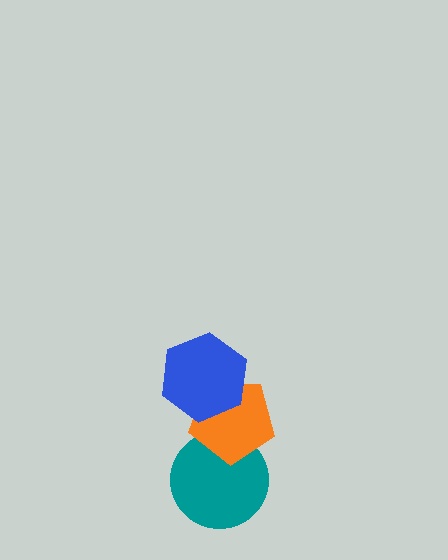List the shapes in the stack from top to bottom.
From top to bottom: the blue hexagon, the orange pentagon, the teal circle.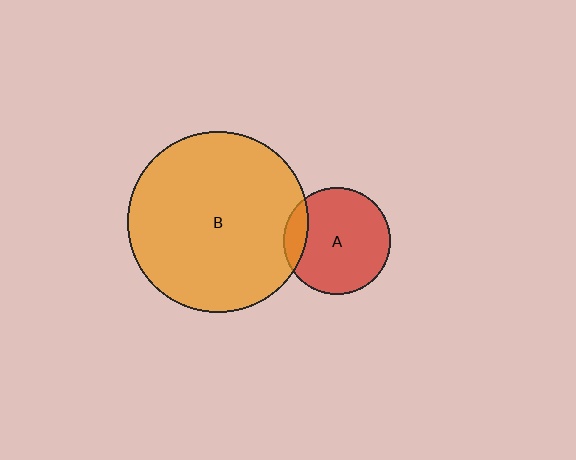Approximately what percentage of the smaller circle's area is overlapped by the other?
Approximately 15%.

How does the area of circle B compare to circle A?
Approximately 2.9 times.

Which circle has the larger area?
Circle B (orange).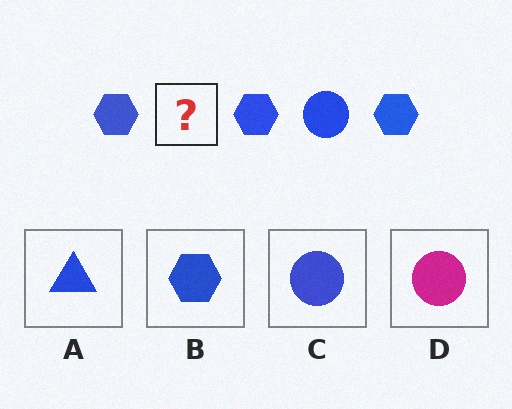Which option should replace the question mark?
Option C.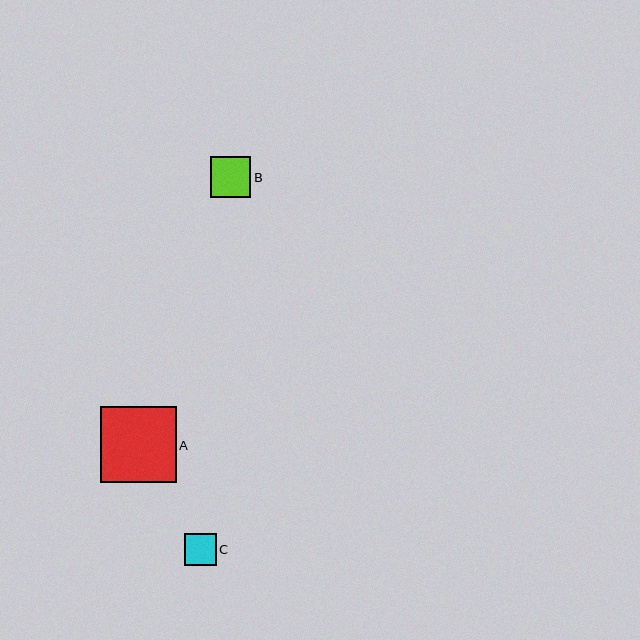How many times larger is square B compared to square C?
Square B is approximately 1.3 times the size of square C.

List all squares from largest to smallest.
From largest to smallest: A, B, C.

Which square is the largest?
Square A is the largest with a size of approximately 76 pixels.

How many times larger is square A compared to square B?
Square A is approximately 1.9 times the size of square B.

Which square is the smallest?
Square C is the smallest with a size of approximately 31 pixels.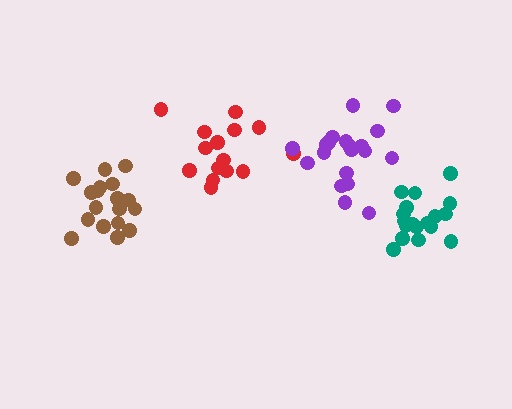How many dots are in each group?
Group 1: 15 dots, Group 2: 18 dots, Group 3: 20 dots, Group 4: 18 dots (71 total).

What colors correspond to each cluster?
The clusters are colored: red, brown, purple, teal.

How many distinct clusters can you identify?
There are 4 distinct clusters.